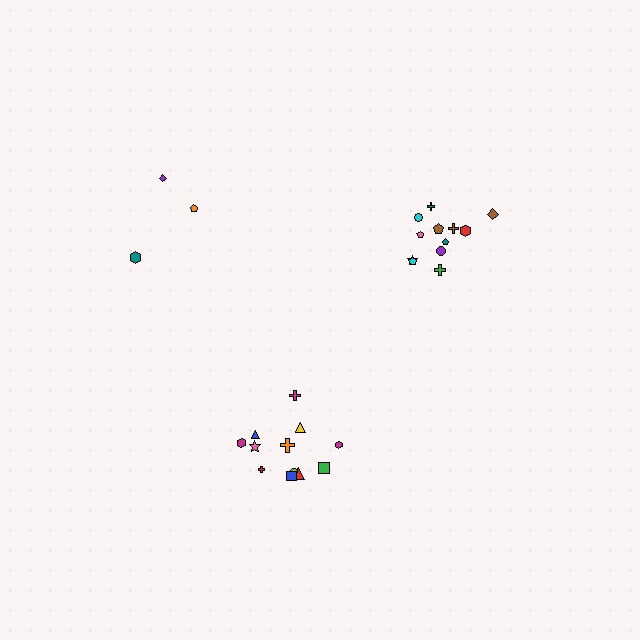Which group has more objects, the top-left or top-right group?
The top-right group.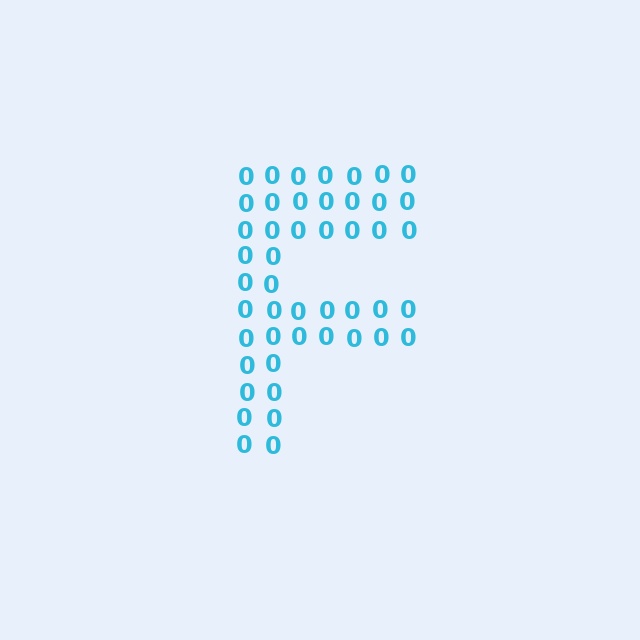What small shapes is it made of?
It is made of small digit 0's.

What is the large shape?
The large shape is the letter F.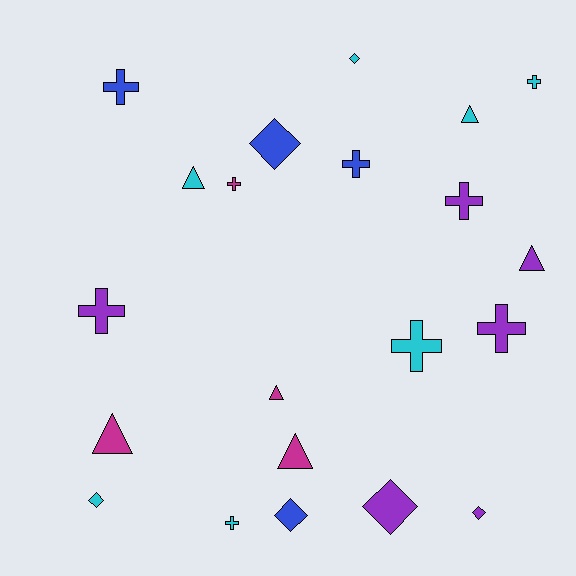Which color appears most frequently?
Cyan, with 7 objects.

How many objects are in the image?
There are 21 objects.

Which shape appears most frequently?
Cross, with 9 objects.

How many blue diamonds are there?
There are 2 blue diamonds.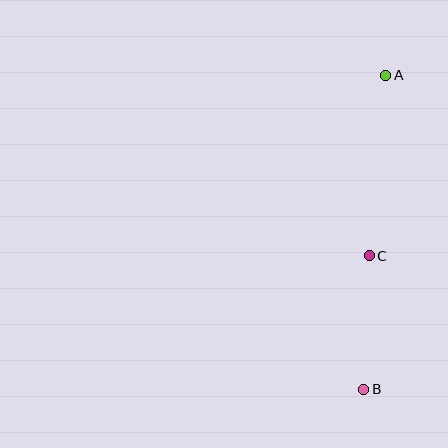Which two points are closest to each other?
Points B and C are closest to each other.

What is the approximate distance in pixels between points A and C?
The distance between A and C is approximately 181 pixels.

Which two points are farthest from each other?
Points A and B are farthest from each other.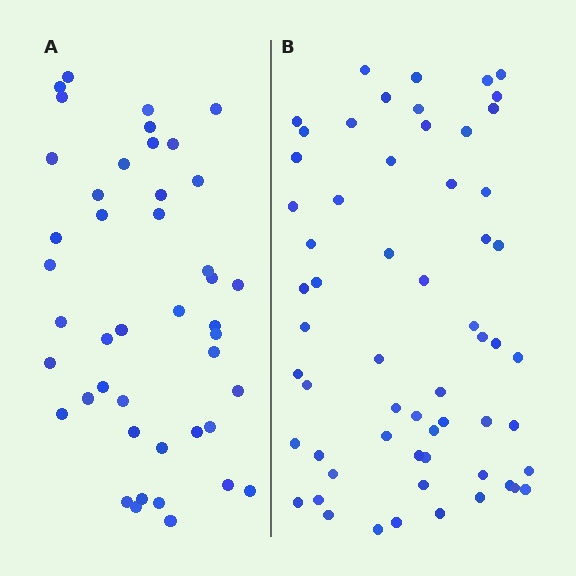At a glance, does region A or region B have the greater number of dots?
Region B (the right region) has more dots.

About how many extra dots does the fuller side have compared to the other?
Region B has approximately 15 more dots than region A.